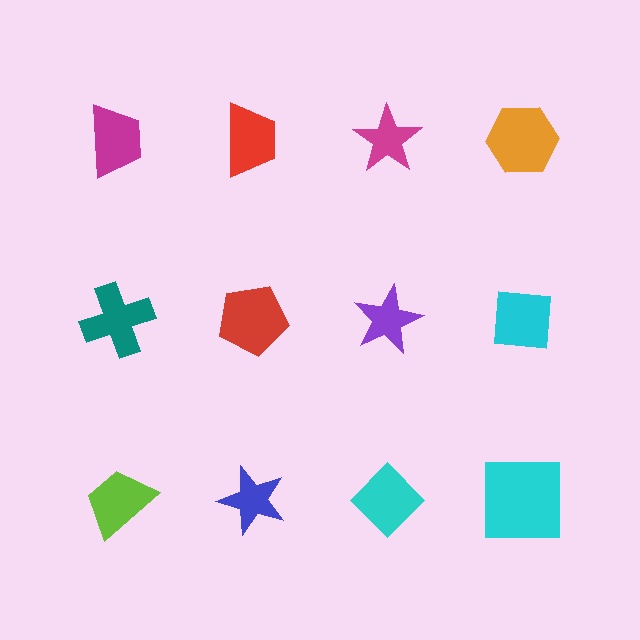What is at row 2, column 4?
A cyan square.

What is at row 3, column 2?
A blue star.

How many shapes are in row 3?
4 shapes.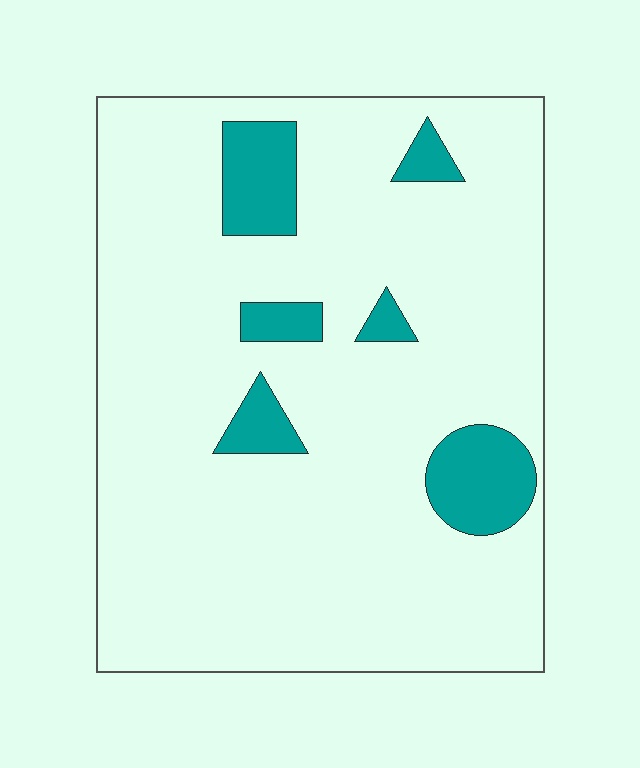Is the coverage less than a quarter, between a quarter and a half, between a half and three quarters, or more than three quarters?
Less than a quarter.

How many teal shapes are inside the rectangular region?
6.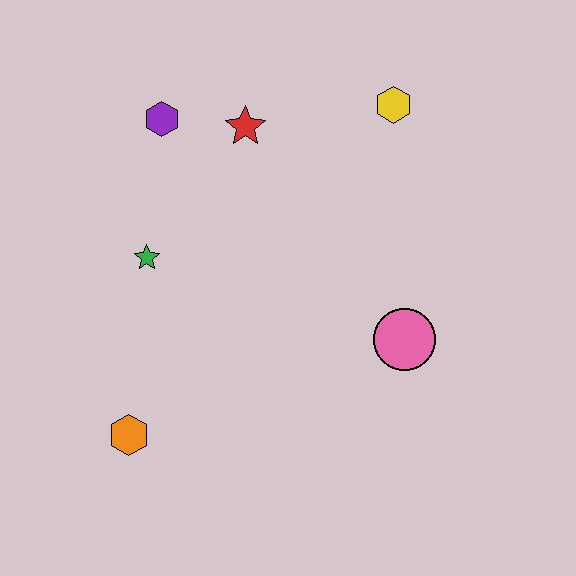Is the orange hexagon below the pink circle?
Yes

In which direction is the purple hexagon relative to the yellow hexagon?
The purple hexagon is to the left of the yellow hexagon.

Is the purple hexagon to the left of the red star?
Yes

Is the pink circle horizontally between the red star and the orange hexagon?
No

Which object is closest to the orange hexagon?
The green star is closest to the orange hexagon.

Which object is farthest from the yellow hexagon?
The orange hexagon is farthest from the yellow hexagon.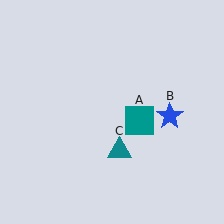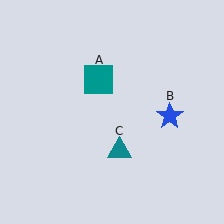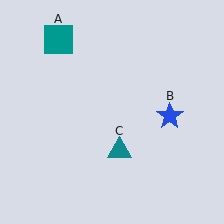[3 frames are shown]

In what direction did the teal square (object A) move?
The teal square (object A) moved up and to the left.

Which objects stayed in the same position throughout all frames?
Blue star (object B) and teal triangle (object C) remained stationary.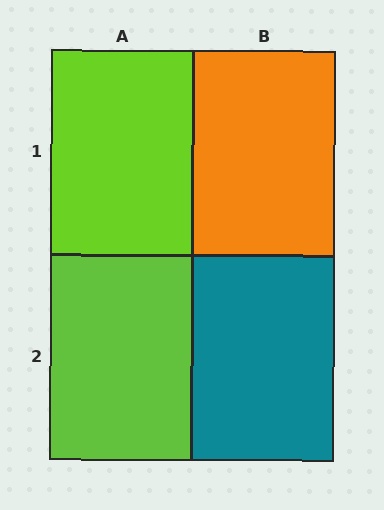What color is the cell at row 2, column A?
Lime.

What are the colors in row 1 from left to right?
Lime, orange.